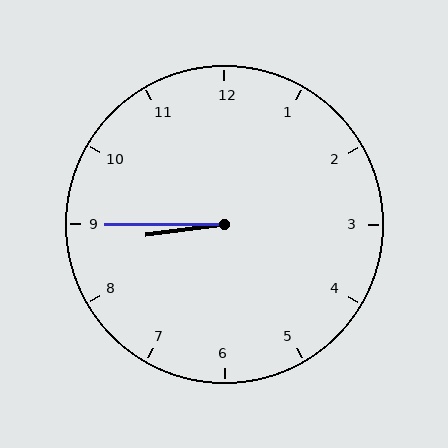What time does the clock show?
8:45.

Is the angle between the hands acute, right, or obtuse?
It is acute.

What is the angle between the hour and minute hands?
Approximately 8 degrees.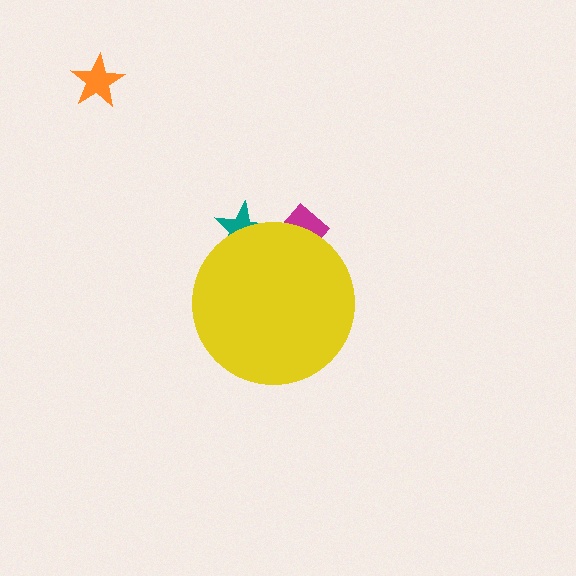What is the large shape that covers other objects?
A yellow circle.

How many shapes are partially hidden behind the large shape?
2 shapes are partially hidden.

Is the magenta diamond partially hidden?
Yes, the magenta diamond is partially hidden behind the yellow circle.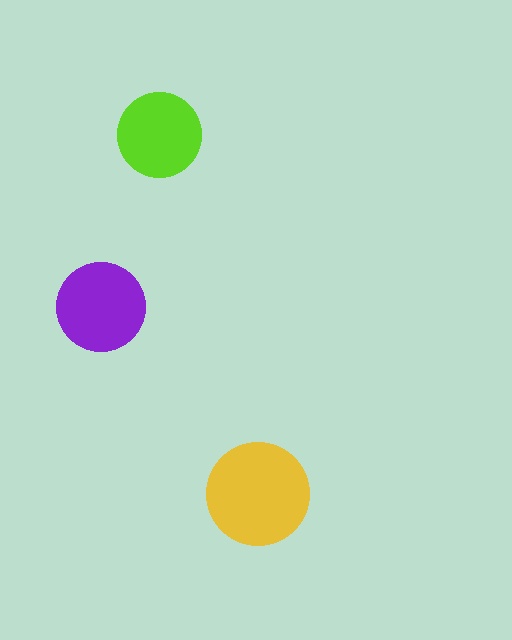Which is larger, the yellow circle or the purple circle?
The yellow one.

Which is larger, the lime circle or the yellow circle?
The yellow one.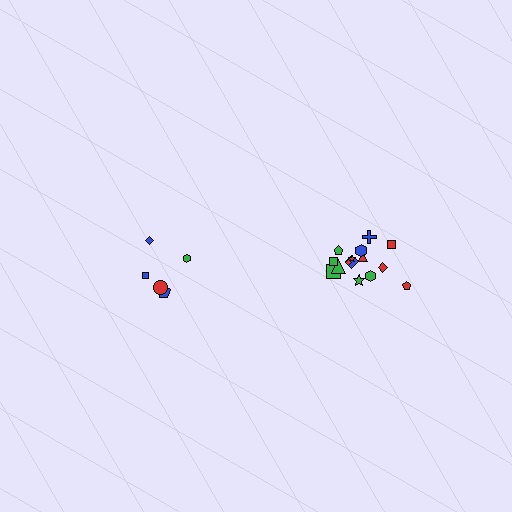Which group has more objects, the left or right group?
The right group.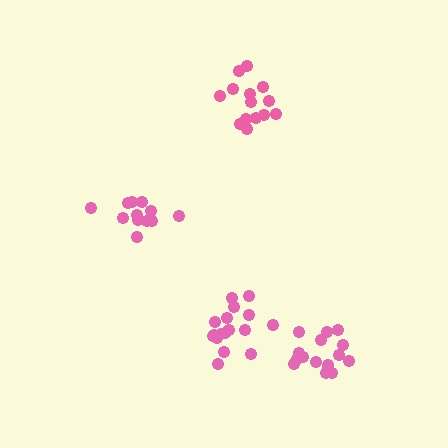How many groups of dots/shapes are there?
There are 4 groups.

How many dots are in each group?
Group 1: 17 dots, Group 2: 17 dots, Group 3: 15 dots, Group 4: 12 dots (61 total).